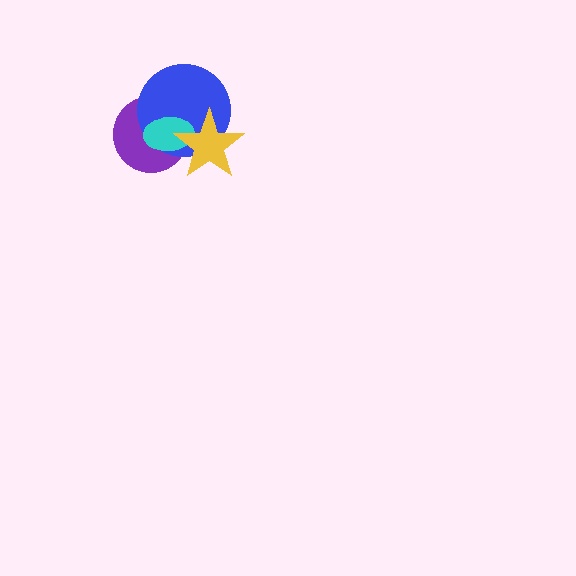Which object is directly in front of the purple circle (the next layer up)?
The blue circle is directly in front of the purple circle.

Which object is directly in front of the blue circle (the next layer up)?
The cyan ellipse is directly in front of the blue circle.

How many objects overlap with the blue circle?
3 objects overlap with the blue circle.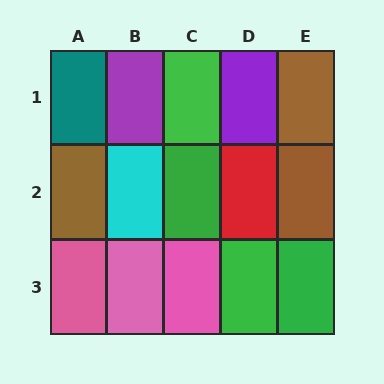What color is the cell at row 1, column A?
Teal.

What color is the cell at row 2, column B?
Cyan.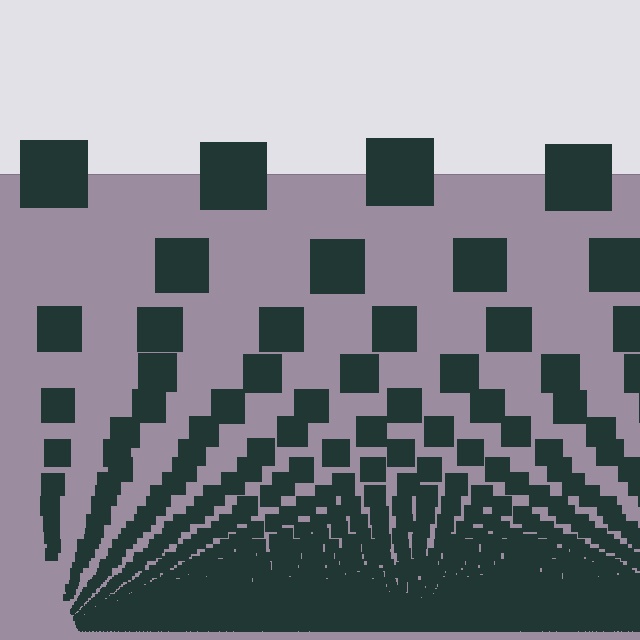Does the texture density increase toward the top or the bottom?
Density increases toward the bottom.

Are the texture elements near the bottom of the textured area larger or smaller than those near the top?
Smaller. The gradient is inverted — elements near the bottom are smaller and denser.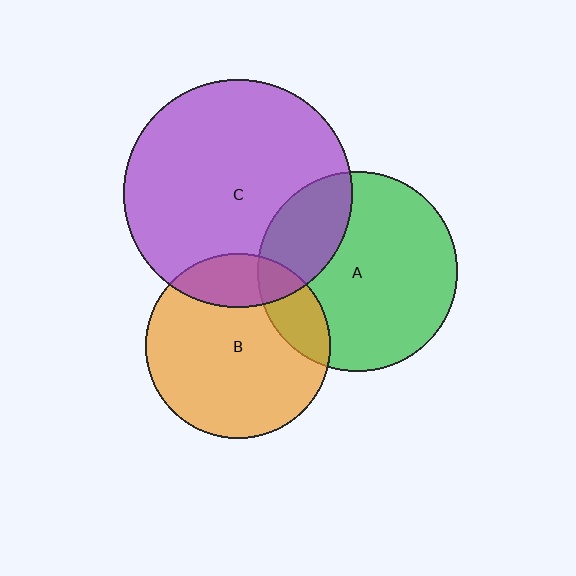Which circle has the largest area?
Circle C (purple).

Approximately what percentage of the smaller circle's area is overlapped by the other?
Approximately 15%.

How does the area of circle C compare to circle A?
Approximately 1.3 times.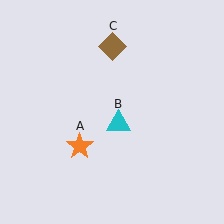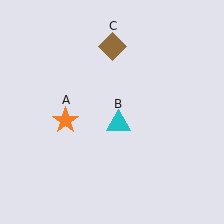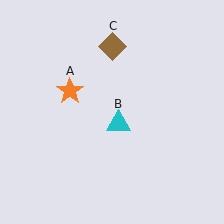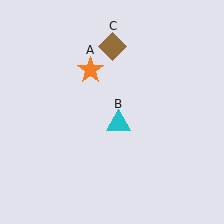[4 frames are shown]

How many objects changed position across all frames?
1 object changed position: orange star (object A).